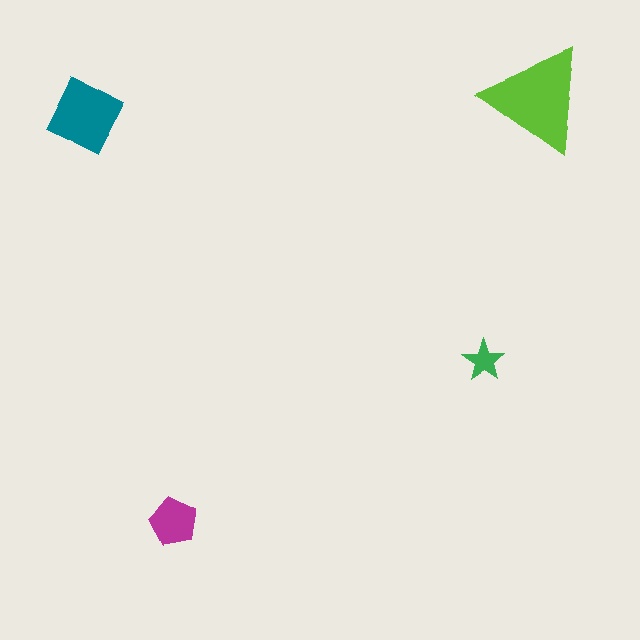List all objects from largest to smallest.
The lime triangle, the teal square, the magenta pentagon, the green star.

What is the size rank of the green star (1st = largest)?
4th.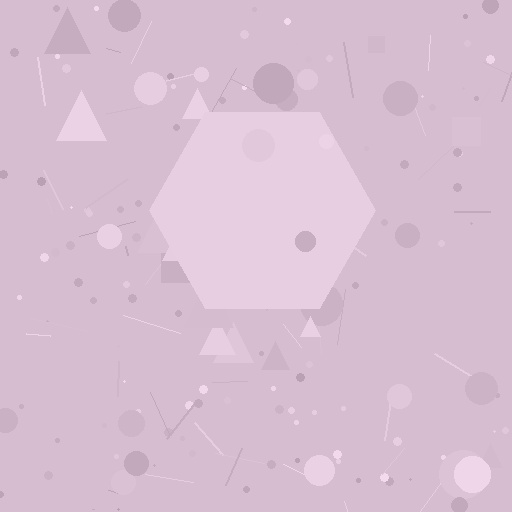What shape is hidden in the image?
A hexagon is hidden in the image.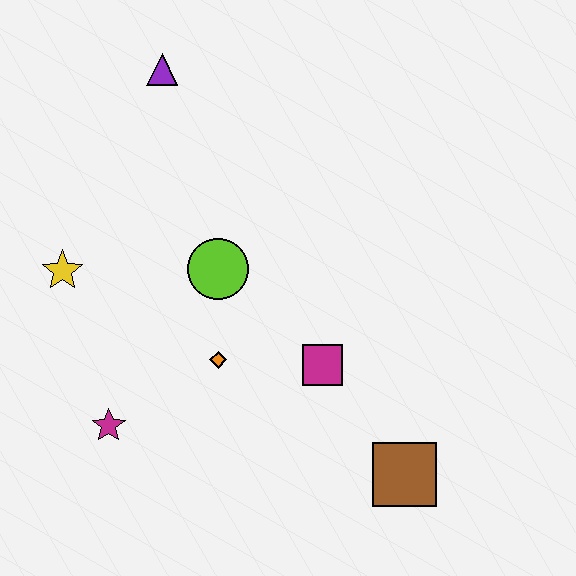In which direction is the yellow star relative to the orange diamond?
The yellow star is to the left of the orange diamond.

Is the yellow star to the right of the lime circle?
No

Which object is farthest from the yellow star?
The brown square is farthest from the yellow star.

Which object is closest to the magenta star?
The orange diamond is closest to the magenta star.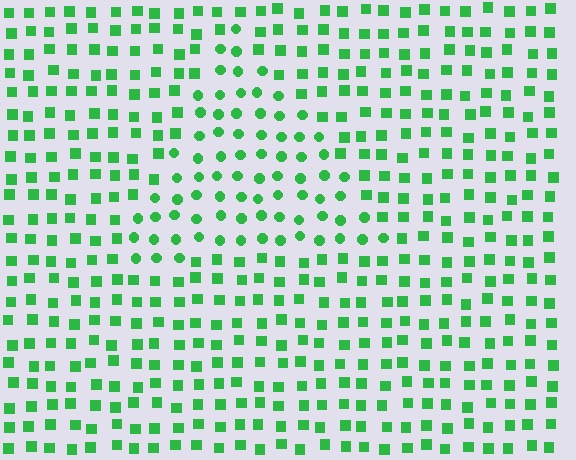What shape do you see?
I see a triangle.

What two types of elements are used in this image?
The image uses circles inside the triangle region and squares outside it.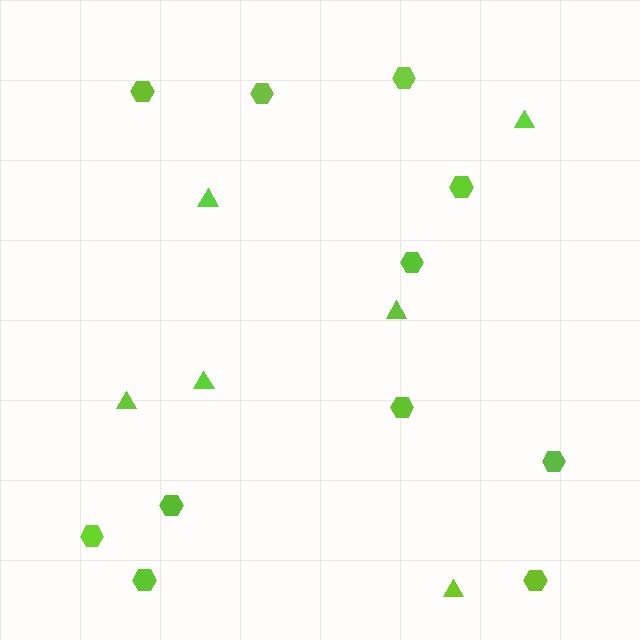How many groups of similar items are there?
There are 2 groups: one group of triangles (6) and one group of hexagons (11).